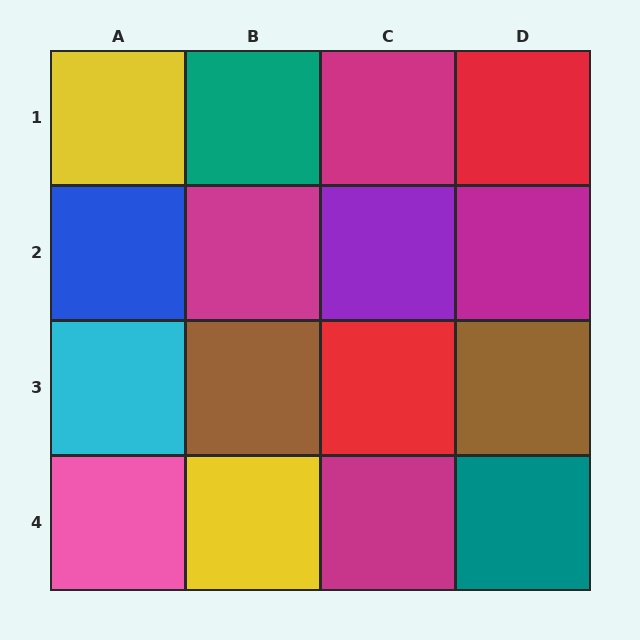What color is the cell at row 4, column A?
Pink.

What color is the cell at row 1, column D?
Red.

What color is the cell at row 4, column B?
Yellow.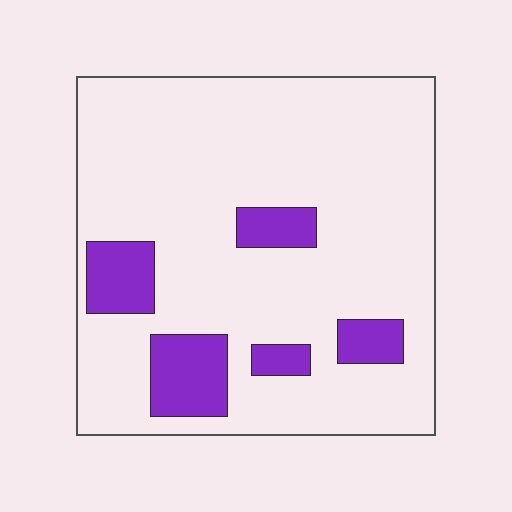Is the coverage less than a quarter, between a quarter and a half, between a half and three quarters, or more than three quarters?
Less than a quarter.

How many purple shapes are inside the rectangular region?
5.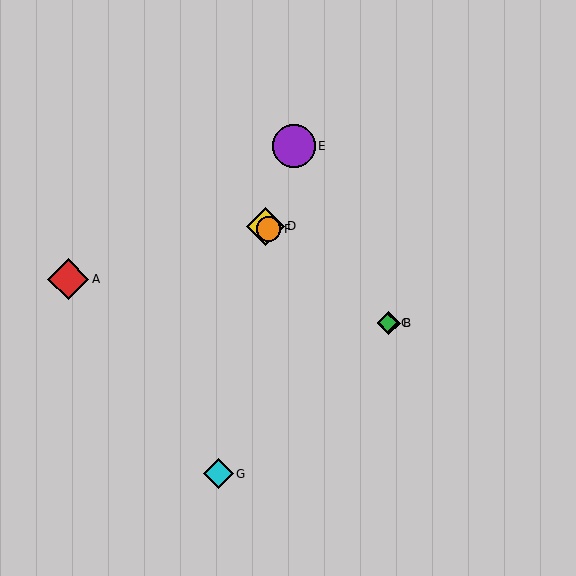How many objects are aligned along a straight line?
4 objects (B, C, D, F) are aligned along a straight line.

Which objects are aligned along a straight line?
Objects B, C, D, F are aligned along a straight line.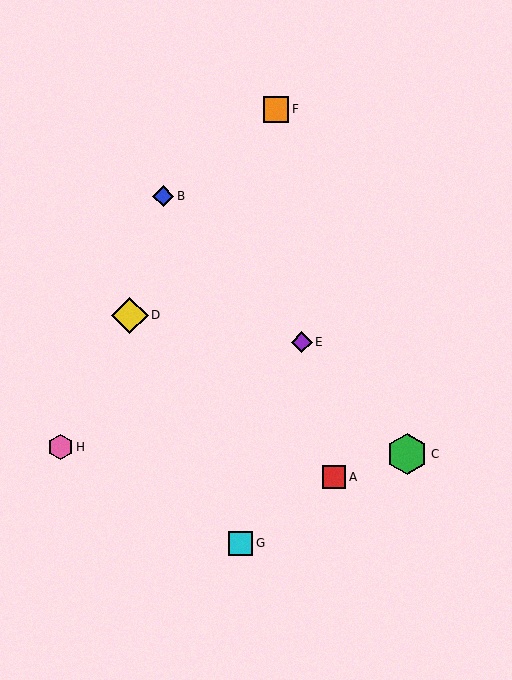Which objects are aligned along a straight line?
Objects B, C, E are aligned along a straight line.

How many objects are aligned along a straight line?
3 objects (B, C, E) are aligned along a straight line.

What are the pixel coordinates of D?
Object D is at (130, 315).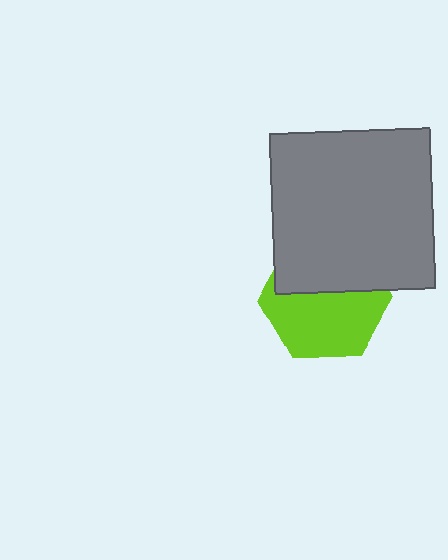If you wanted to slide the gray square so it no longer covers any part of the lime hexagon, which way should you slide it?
Slide it up — that is the most direct way to separate the two shapes.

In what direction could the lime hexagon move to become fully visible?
The lime hexagon could move down. That would shift it out from behind the gray square entirely.